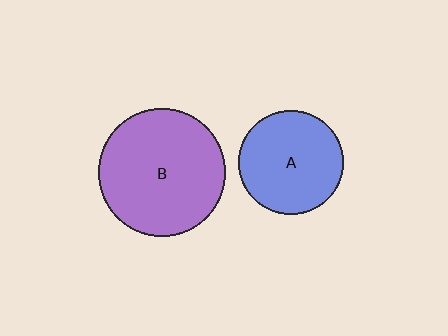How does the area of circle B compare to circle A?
Approximately 1.5 times.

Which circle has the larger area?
Circle B (purple).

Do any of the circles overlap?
No, none of the circles overlap.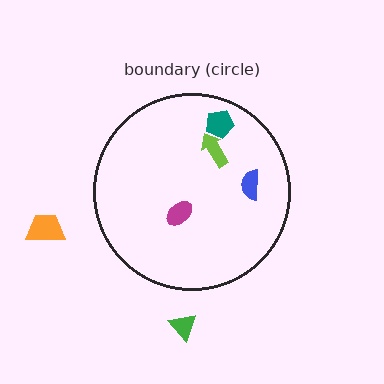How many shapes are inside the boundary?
4 inside, 2 outside.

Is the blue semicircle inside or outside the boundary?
Inside.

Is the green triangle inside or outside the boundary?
Outside.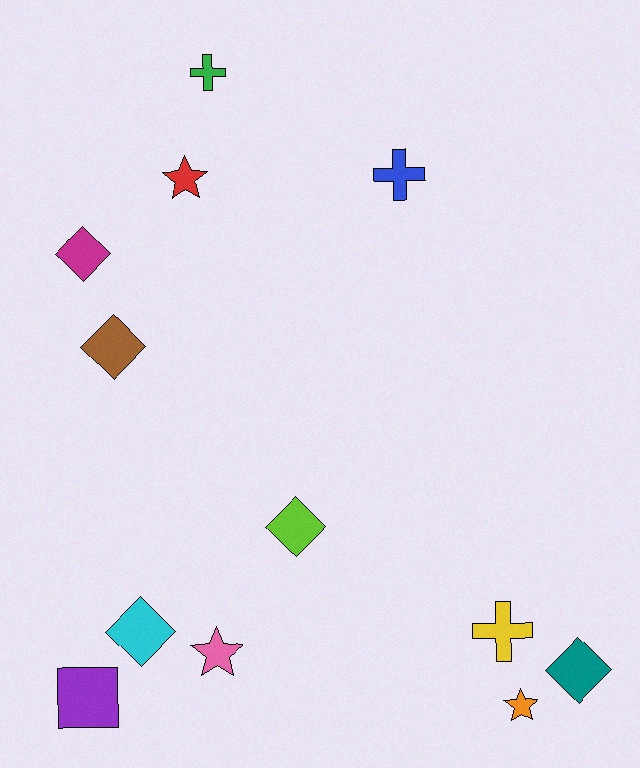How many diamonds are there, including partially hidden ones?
There are 5 diamonds.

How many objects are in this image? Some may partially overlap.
There are 12 objects.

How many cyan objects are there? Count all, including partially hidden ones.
There is 1 cyan object.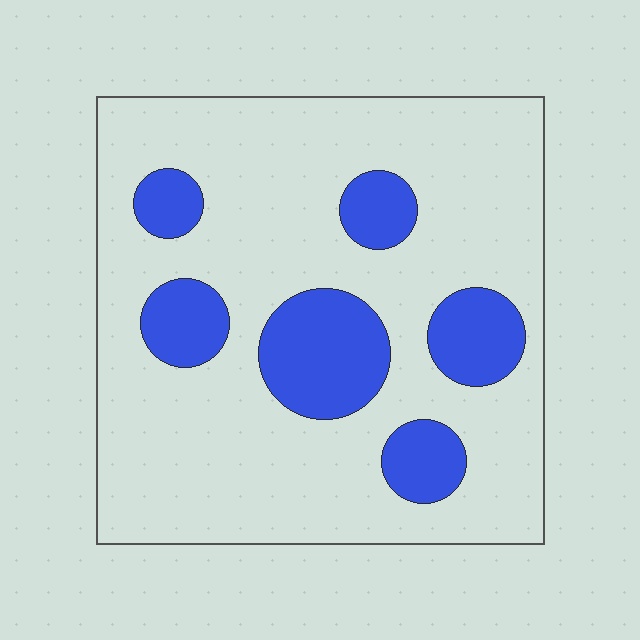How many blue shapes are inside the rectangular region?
6.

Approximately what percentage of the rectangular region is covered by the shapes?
Approximately 20%.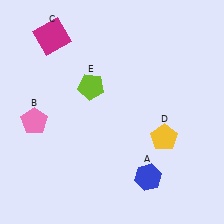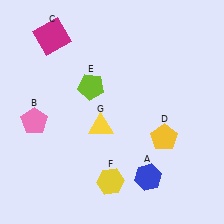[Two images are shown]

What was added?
A yellow hexagon (F), a yellow triangle (G) were added in Image 2.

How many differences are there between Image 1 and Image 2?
There are 2 differences between the two images.